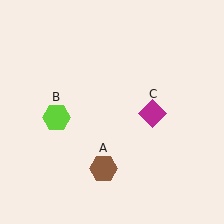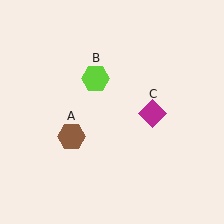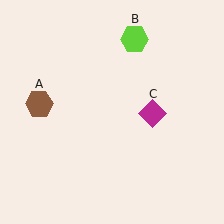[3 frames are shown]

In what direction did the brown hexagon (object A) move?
The brown hexagon (object A) moved up and to the left.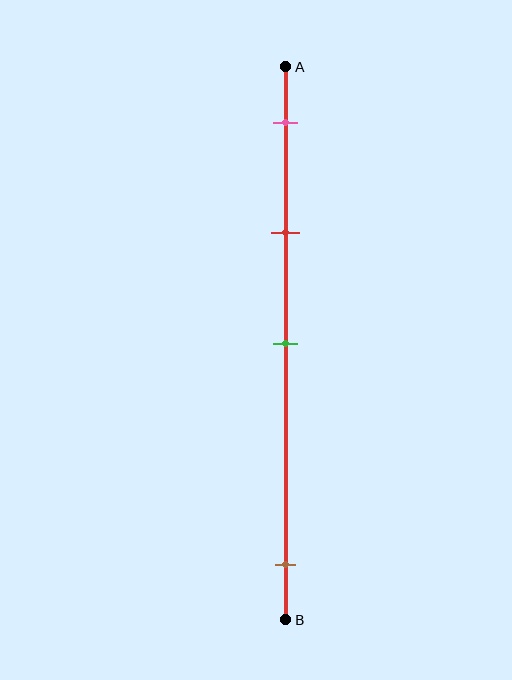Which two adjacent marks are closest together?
The pink and red marks are the closest adjacent pair.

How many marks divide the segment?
There are 4 marks dividing the segment.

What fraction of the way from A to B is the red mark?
The red mark is approximately 30% (0.3) of the way from A to B.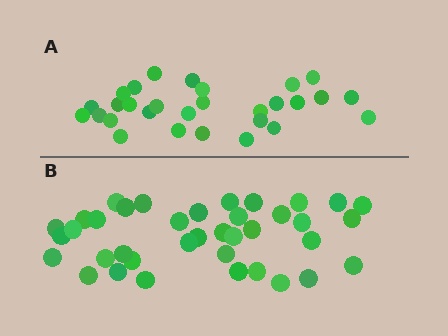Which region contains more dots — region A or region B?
Region B (the bottom region) has more dots.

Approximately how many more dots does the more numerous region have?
Region B has roughly 8 or so more dots than region A.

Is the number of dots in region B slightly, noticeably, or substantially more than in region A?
Region B has noticeably more, but not dramatically so. The ratio is roughly 1.3 to 1.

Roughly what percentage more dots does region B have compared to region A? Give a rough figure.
About 30% more.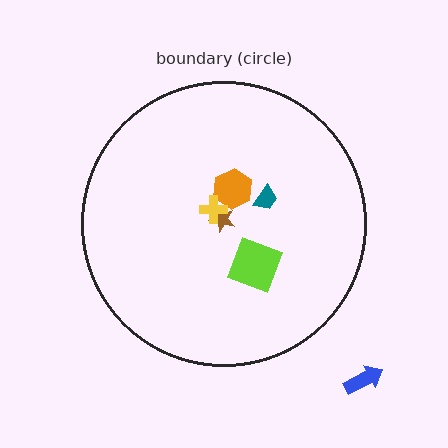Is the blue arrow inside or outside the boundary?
Outside.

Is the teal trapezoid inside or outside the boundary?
Inside.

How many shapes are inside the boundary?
5 inside, 1 outside.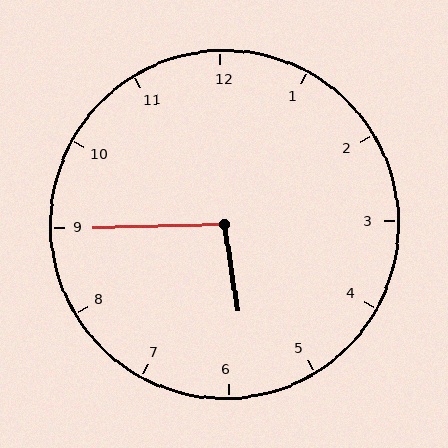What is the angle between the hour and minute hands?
Approximately 98 degrees.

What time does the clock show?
5:45.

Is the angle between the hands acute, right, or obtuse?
It is obtuse.